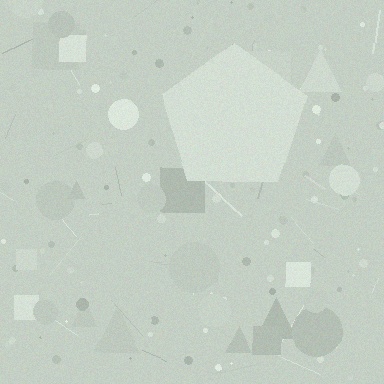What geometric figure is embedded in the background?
A pentagon is embedded in the background.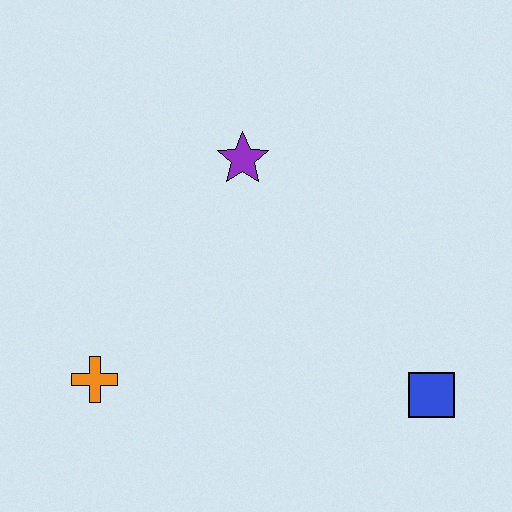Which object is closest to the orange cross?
The purple star is closest to the orange cross.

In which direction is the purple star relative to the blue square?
The purple star is above the blue square.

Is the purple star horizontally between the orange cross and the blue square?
Yes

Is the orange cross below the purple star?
Yes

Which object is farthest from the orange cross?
The blue square is farthest from the orange cross.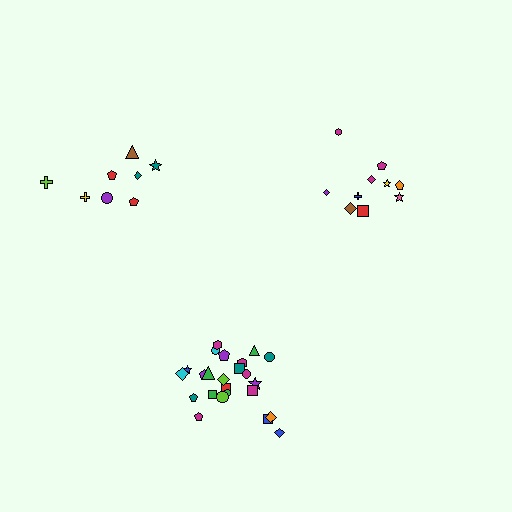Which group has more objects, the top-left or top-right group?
The top-right group.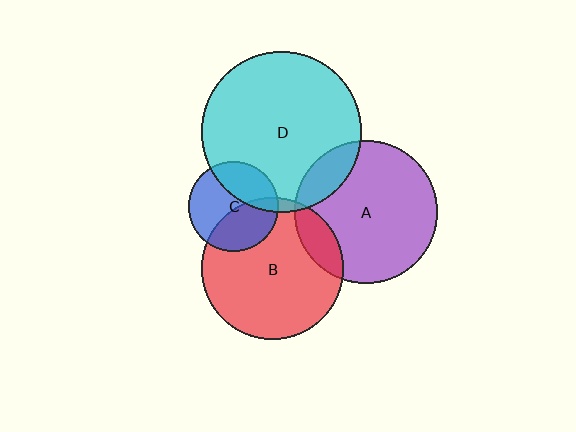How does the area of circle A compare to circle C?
Approximately 2.5 times.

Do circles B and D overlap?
Yes.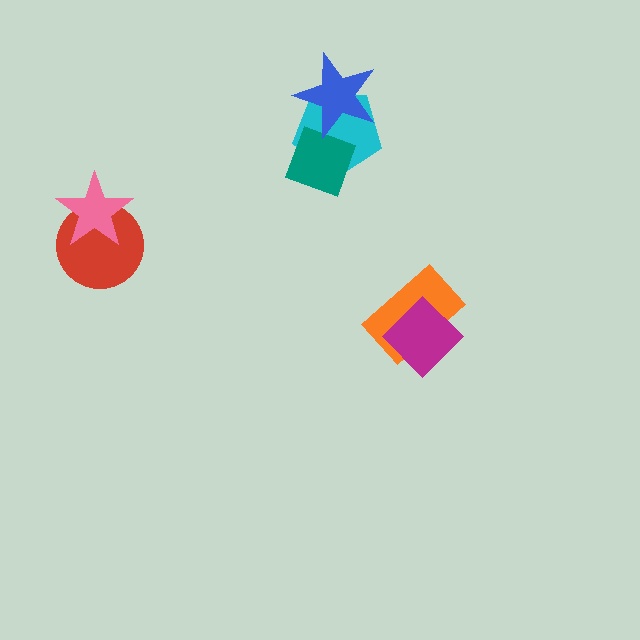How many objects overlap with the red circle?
1 object overlaps with the red circle.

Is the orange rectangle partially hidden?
Yes, it is partially covered by another shape.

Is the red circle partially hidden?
Yes, it is partially covered by another shape.